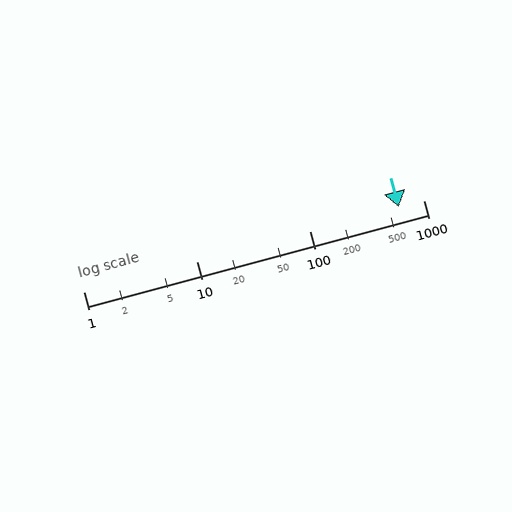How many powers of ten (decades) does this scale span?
The scale spans 3 decades, from 1 to 1000.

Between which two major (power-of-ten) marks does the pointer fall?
The pointer is between 100 and 1000.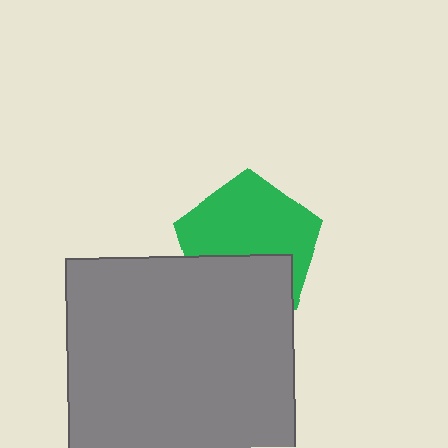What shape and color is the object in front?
The object in front is a gray square.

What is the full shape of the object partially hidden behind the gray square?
The partially hidden object is a green pentagon.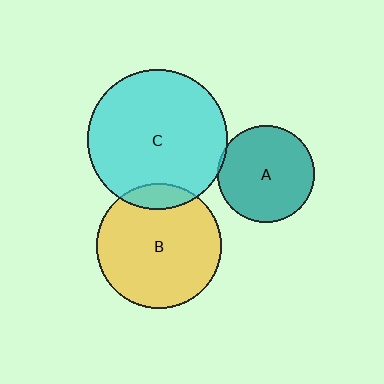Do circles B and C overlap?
Yes.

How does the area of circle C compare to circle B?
Approximately 1.3 times.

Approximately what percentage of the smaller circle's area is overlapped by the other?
Approximately 10%.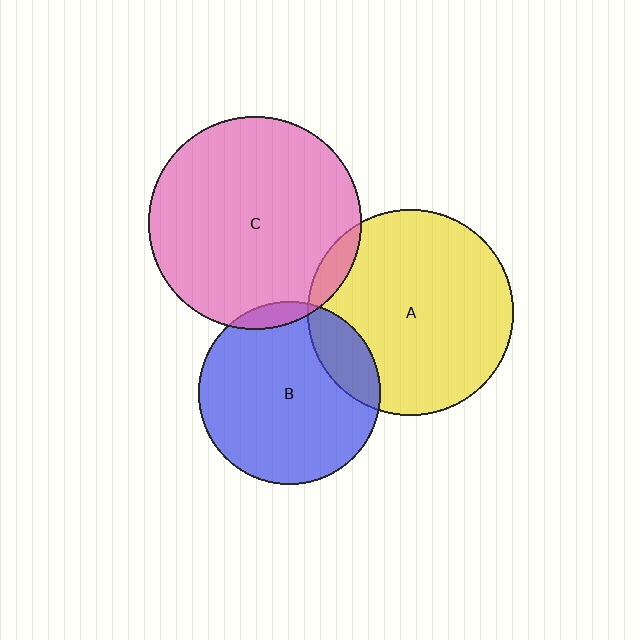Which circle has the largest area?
Circle C (pink).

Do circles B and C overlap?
Yes.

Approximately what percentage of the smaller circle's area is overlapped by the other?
Approximately 5%.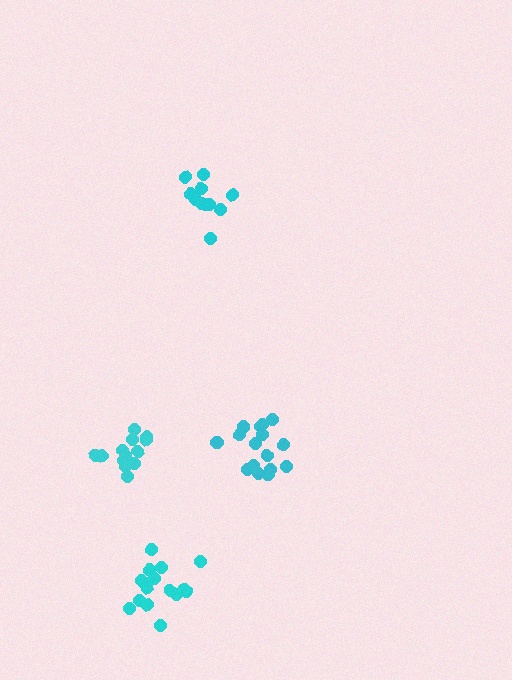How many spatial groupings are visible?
There are 4 spatial groupings.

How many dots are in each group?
Group 1: 12 dots, Group 2: 15 dots, Group 3: 16 dots, Group 4: 16 dots (59 total).